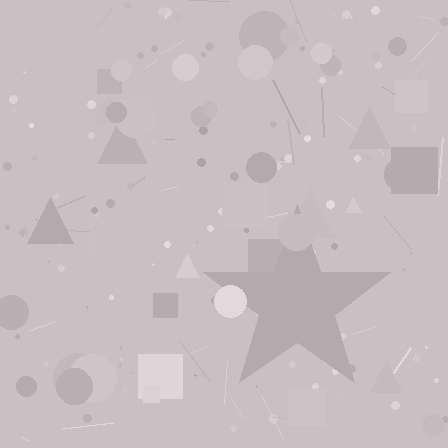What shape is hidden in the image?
A star is hidden in the image.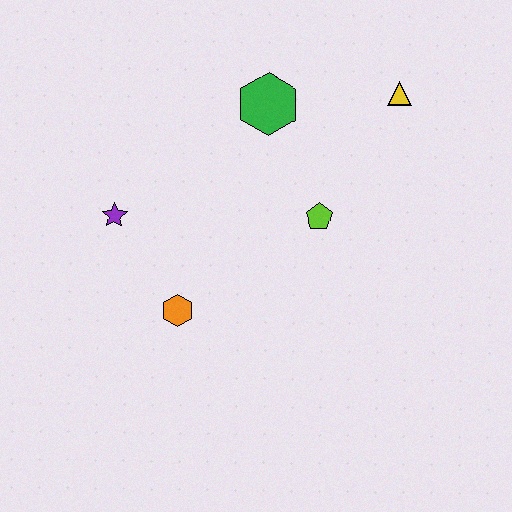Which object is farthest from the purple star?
The yellow triangle is farthest from the purple star.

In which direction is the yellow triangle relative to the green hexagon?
The yellow triangle is to the right of the green hexagon.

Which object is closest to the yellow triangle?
The green hexagon is closest to the yellow triangle.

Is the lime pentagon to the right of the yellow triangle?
No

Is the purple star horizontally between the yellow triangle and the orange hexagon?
No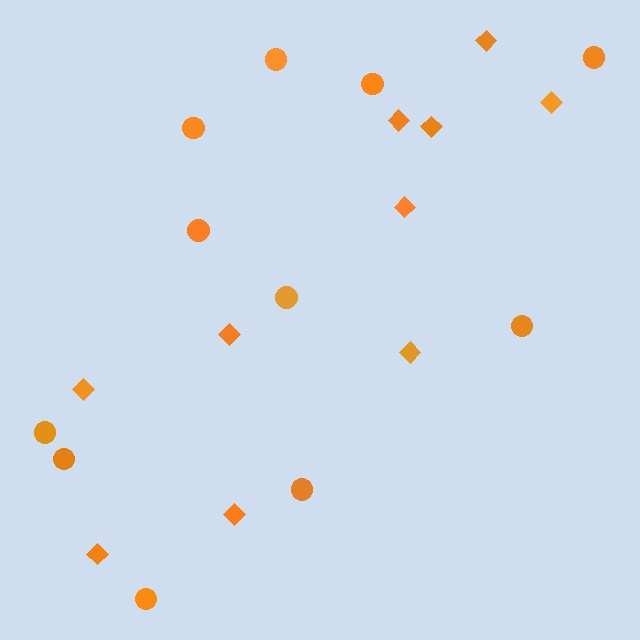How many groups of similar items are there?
There are 2 groups: one group of circles (11) and one group of diamonds (10).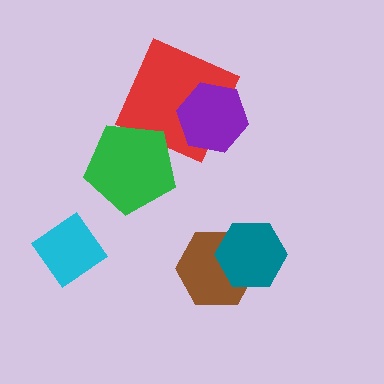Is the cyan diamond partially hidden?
No, no other shape covers it.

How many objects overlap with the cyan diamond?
0 objects overlap with the cyan diamond.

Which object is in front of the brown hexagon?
The teal hexagon is in front of the brown hexagon.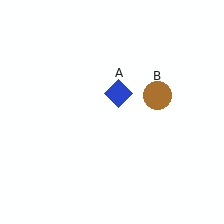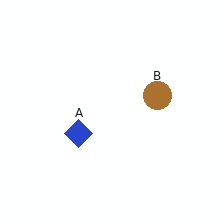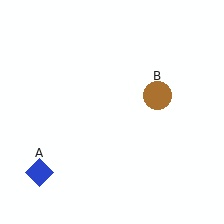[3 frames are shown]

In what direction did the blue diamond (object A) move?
The blue diamond (object A) moved down and to the left.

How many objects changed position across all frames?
1 object changed position: blue diamond (object A).